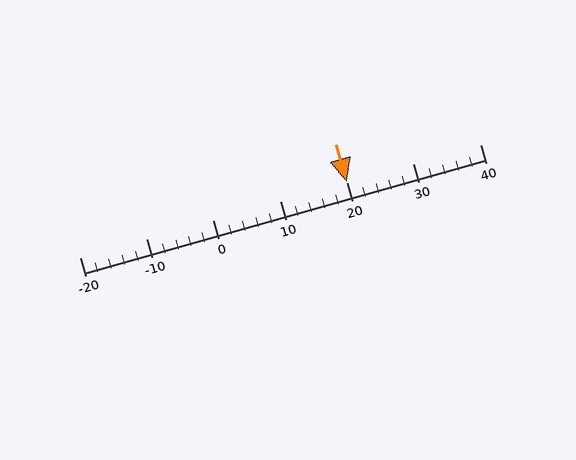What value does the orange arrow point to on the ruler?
The orange arrow points to approximately 20.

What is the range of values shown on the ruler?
The ruler shows values from -20 to 40.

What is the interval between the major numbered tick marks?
The major tick marks are spaced 10 units apart.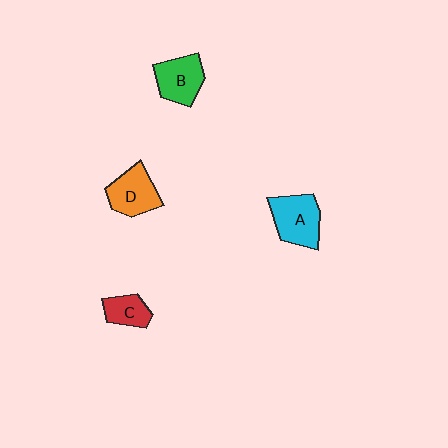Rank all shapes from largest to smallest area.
From largest to smallest: A (cyan), D (orange), B (green), C (red).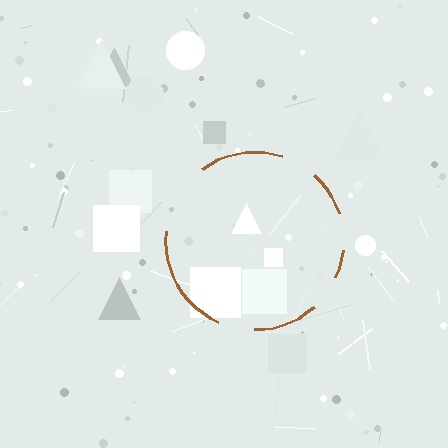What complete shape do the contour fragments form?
The contour fragments form a circle.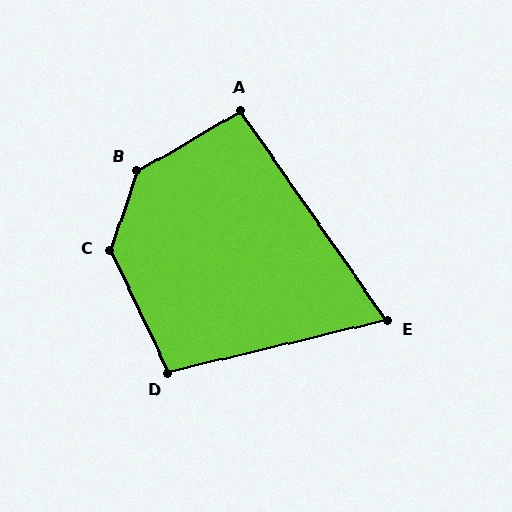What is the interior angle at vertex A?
Approximately 95 degrees (approximately right).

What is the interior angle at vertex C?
Approximately 136 degrees (obtuse).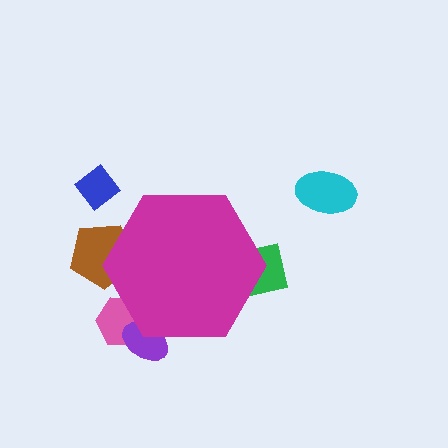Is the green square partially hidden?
Yes, the green square is partially hidden behind the magenta hexagon.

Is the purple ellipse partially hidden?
Yes, the purple ellipse is partially hidden behind the magenta hexagon.